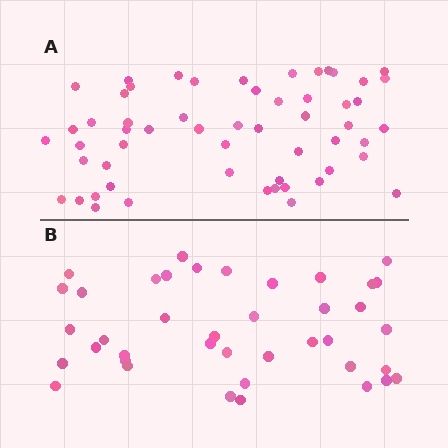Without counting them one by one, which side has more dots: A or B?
Region A (the top region) has more dots.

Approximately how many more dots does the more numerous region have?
Region A has approximately 15 more dots than region B.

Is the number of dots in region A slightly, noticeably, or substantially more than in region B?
Region A has noticeably more, but not dramatically so. The ratio is roughly 1.4 to 1.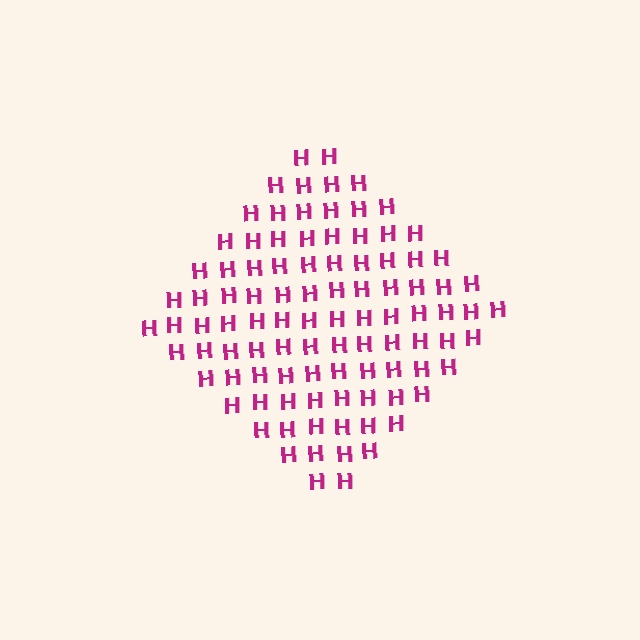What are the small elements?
The small elements are letter H's.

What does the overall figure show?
The overall figure shows a diamond.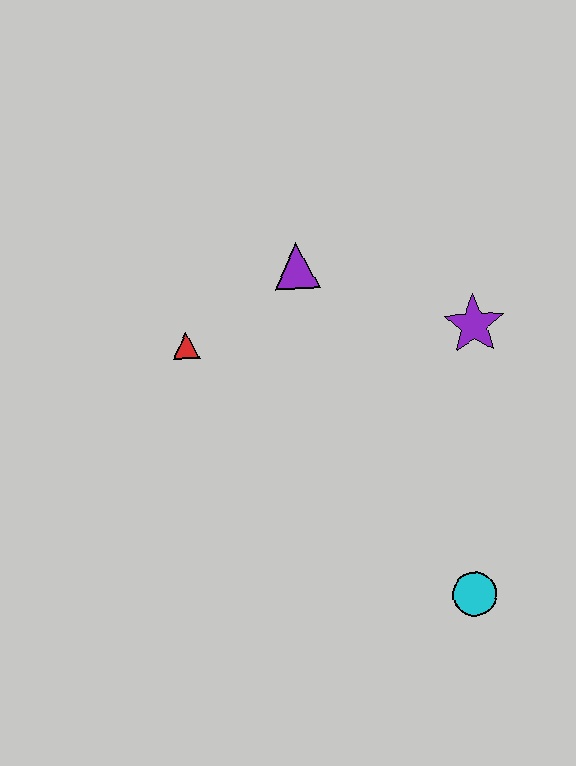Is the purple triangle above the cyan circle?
Yes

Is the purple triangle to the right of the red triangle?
Yes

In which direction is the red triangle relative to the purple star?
The red triangle is to the left of the purple star.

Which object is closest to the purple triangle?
The red triangle is closest to the purple triangle.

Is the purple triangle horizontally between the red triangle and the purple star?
Yes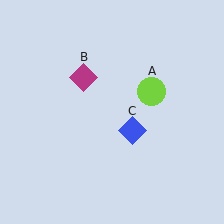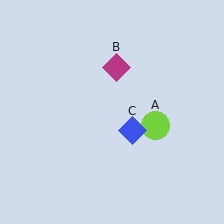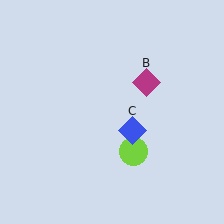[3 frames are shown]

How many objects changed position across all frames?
2 objects changed position: lime circle (object A), magenta diamond (object B).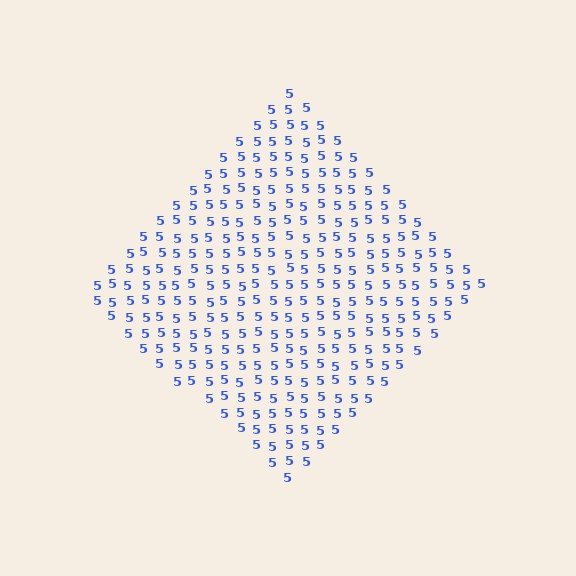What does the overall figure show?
The overall figure shows a diamond.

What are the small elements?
The small elements are digit 5's.